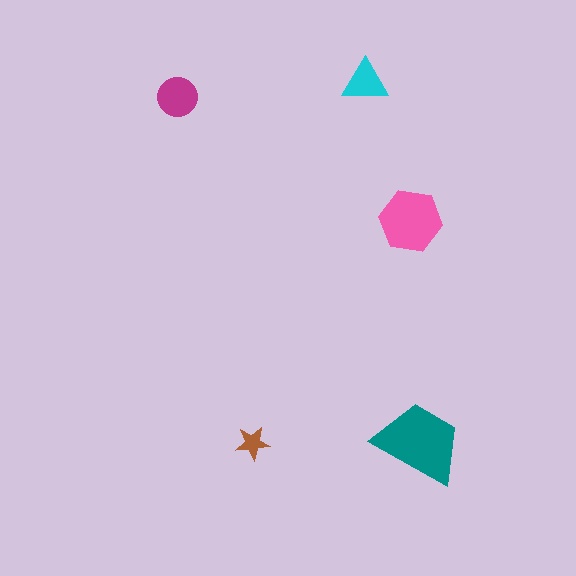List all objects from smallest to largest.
The brown star, the cyan triangle, the magenta circle, the pink hexagon, the teal trapezoid.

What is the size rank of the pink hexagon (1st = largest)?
2nd.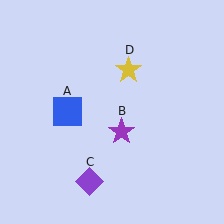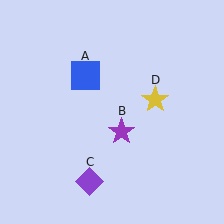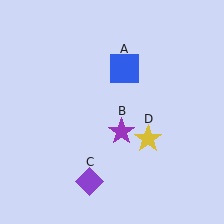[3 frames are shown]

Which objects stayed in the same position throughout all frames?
Purple star (object B) and purple diamond (object C) remained stationary.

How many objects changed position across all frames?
2 objects changed position: blue square (object A), yellow star (object D).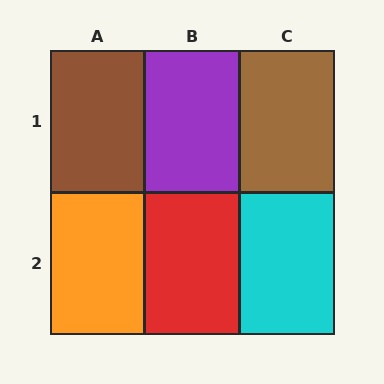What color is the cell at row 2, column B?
Red.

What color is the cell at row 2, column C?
Cyan.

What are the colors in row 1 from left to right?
Brown, purple, brown.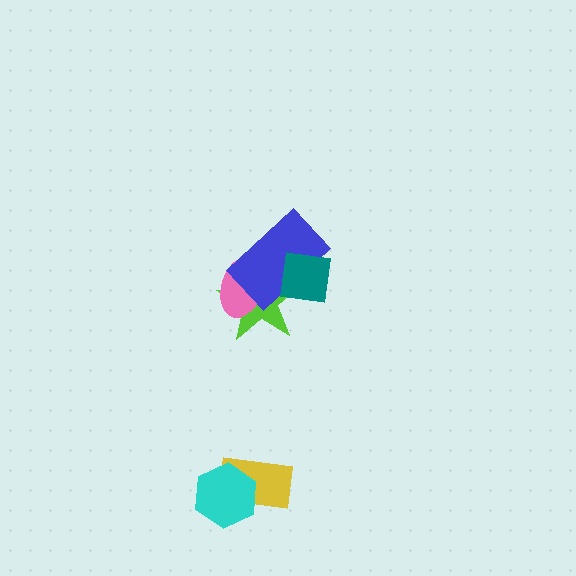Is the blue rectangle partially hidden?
Yes, it is partially covered by another shape.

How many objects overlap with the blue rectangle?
3 objects overlap with the blue rectangle.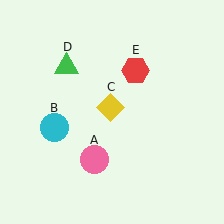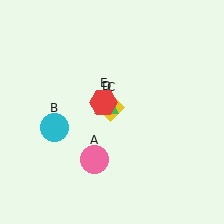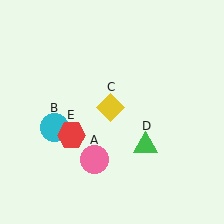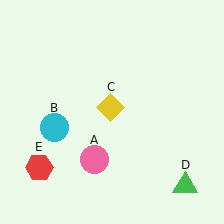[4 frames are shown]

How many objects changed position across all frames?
2 objects changed position: green triangle (object D), red hexagon (object E).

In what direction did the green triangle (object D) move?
The green triangle (object D) moved down and to the right.